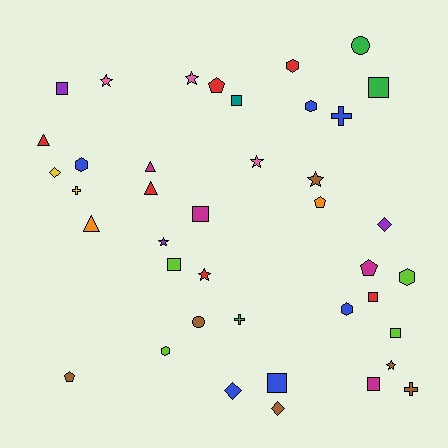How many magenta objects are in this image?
There are 4 magenta objects.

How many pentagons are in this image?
There are 4 pentagons.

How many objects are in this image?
There are 40 objects.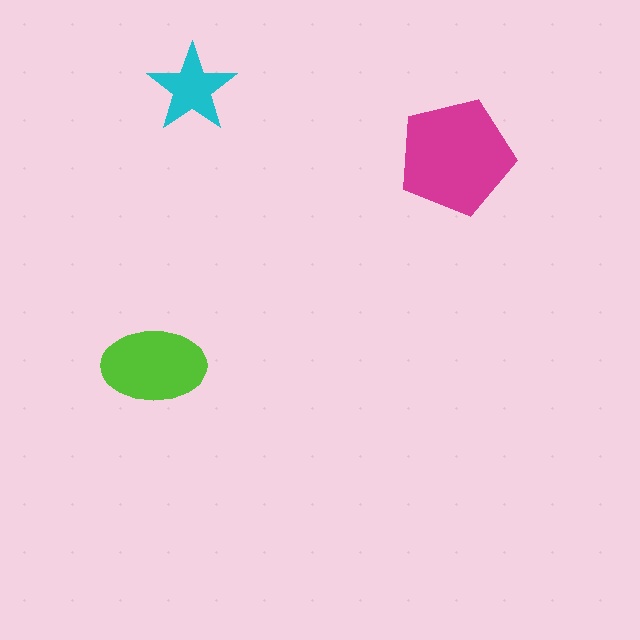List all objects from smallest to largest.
The cyan star, the lime ellipse, the magenta pentagon.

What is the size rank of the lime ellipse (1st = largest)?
2nd.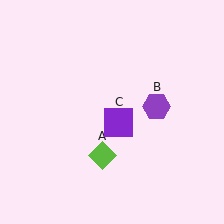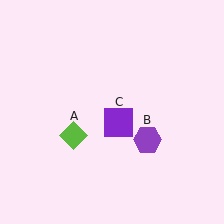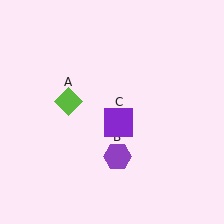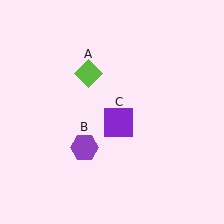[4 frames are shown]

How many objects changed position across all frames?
2 objects changed position: lime diamond (object A), purple hexagon (object B).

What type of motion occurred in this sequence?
The lime diamond (object A), purple hexagon (object B) rotated clockwise around the center of the scene.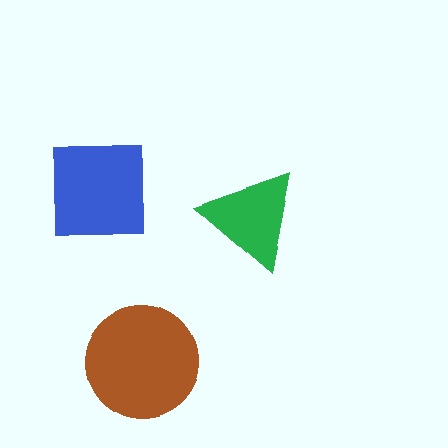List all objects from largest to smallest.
The brown circle, the blue square, the green triangle.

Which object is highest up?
The blue square is topmost.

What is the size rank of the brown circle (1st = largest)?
1st.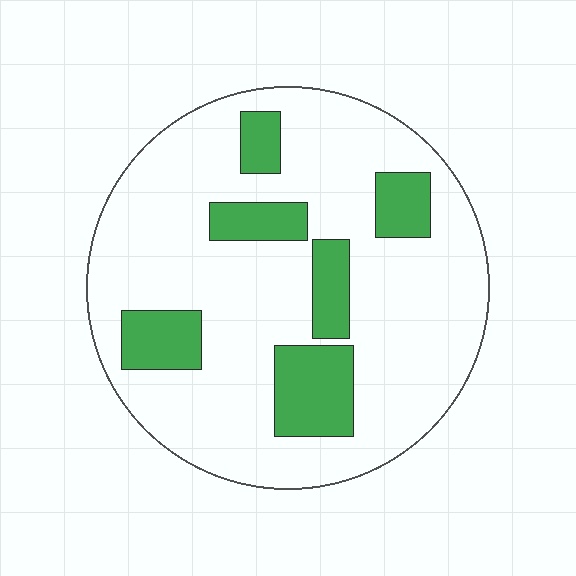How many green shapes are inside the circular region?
6.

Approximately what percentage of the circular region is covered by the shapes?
Approximately 20%.